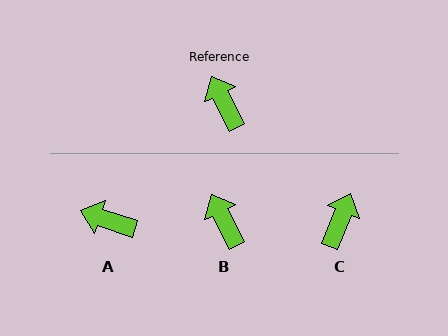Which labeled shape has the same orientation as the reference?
B.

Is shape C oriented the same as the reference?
No, it is off by about 49 degrees.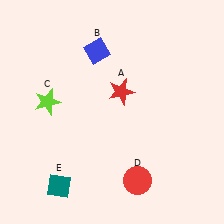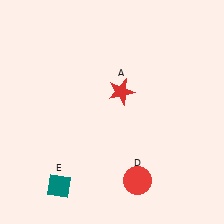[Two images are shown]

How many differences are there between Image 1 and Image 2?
There are 2 differences between the two images.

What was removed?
The lime star (C), the blue diamond (B) were removed in Image 2.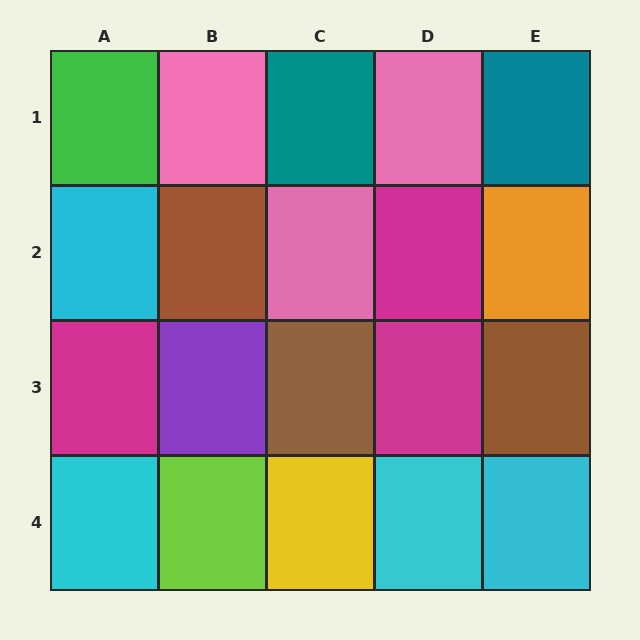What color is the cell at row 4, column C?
Yellow.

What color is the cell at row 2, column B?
Brown.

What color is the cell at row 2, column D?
Magenta.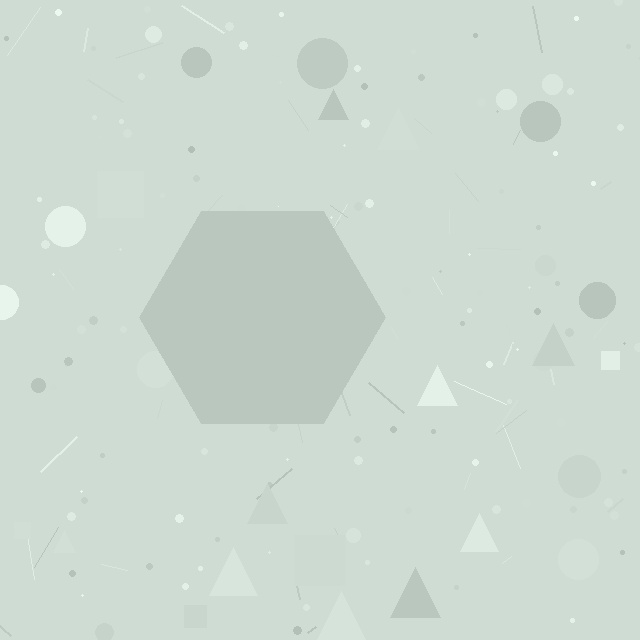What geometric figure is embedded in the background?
A hexagon is embedded in the background.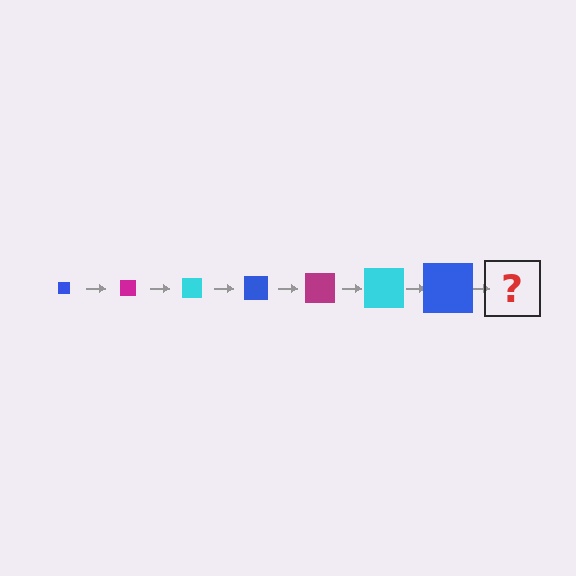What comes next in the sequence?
The next element should be a magenta square, larger than the previous one.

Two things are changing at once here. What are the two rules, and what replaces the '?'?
The two rules are that the square grows larger each step and the color cycles through blue, magenta, and cyan. The '?' should be a magenta square, larger than the previous one.